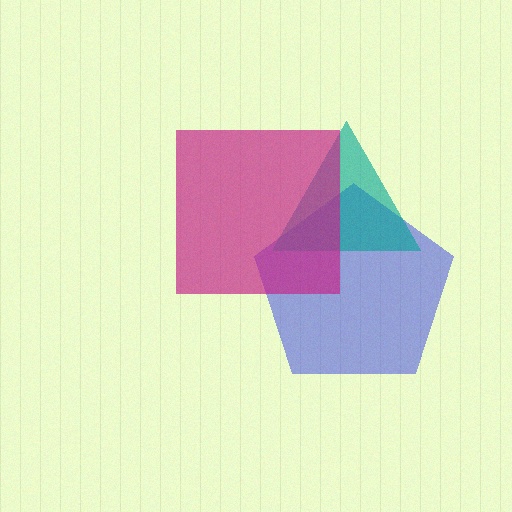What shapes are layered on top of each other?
The layered shapes are: a blue pentagon, a teal triangle, a magenta square.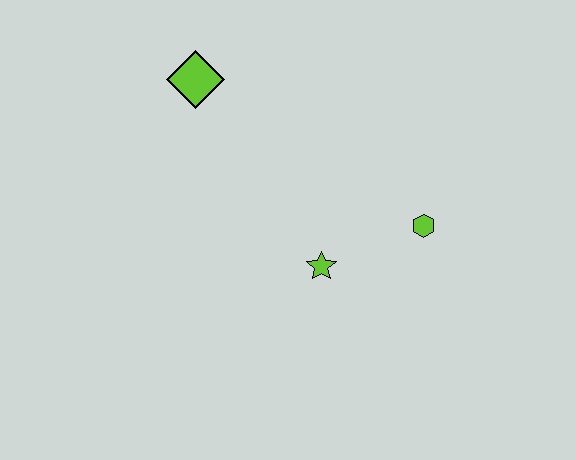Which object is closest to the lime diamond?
The lime star is closest to the lime diamond.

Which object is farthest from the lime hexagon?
The lime diamond is farthest from the lime hexagon.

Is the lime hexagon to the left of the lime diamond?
No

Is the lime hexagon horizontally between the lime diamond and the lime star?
No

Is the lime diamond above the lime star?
Yes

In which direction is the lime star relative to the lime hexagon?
The lime star is to the left of the lime hexagon.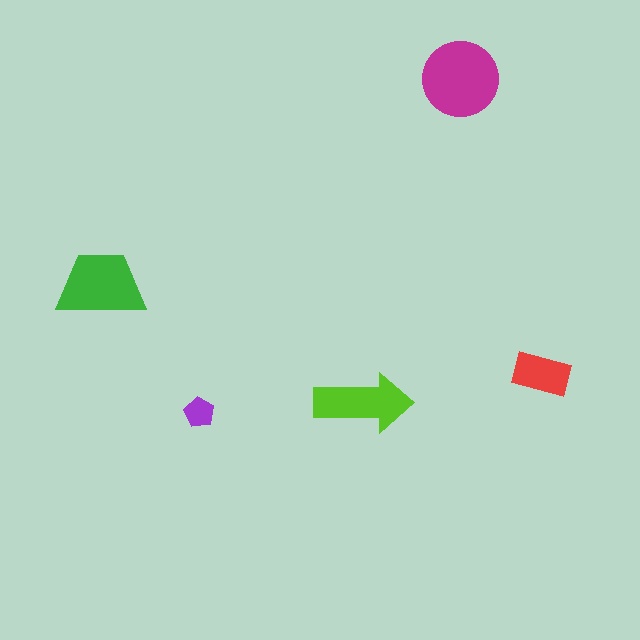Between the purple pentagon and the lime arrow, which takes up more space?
The lime arrow.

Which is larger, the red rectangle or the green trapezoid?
The green trapezoid.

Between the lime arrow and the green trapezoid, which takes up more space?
The green trapezoid.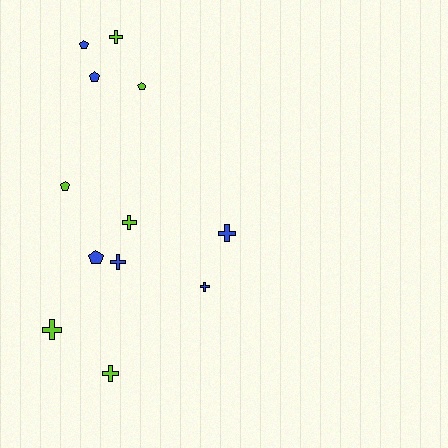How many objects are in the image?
There are 12 objects.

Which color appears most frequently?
Lime, with 6 objects.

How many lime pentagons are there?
There are 2 lime pentagons.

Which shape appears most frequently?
Cross, with 7 objects.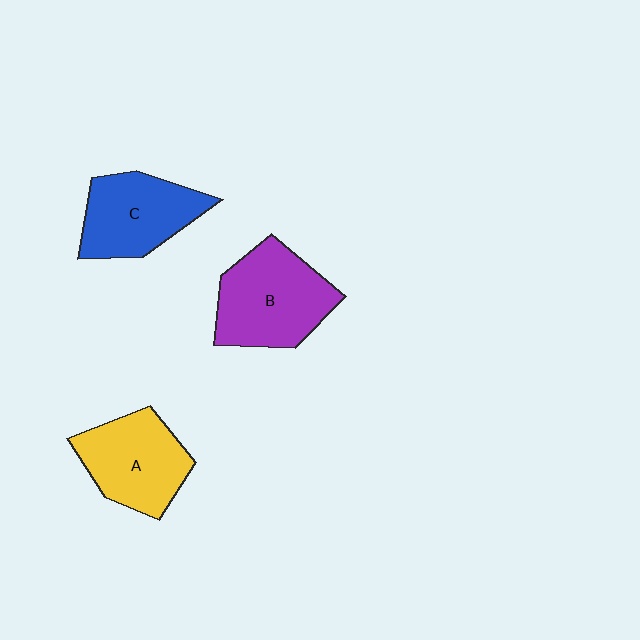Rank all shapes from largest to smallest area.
From largest to smallest: B (purple), A (yellow), C (blue).